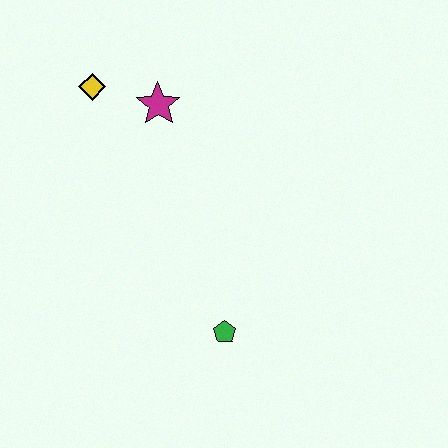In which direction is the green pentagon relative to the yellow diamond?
The green pentagon is below the yellow diamond.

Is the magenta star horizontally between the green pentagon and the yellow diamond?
Yes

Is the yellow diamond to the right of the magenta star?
No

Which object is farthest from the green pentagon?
The yellow diamond is farthest from the green pentagon.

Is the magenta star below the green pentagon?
No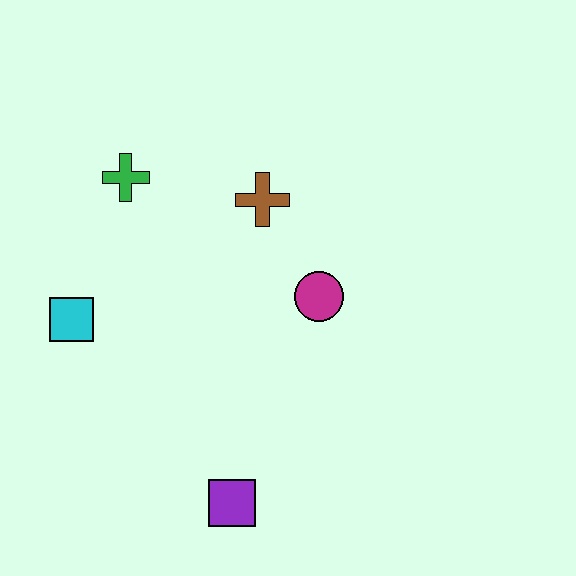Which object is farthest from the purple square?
The green cross is farthest from the purple square.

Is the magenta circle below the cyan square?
No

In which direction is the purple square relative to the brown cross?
The purple square is below the brown cross.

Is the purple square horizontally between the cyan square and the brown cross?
Yes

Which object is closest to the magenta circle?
The brown cross is closest to the magenta circle.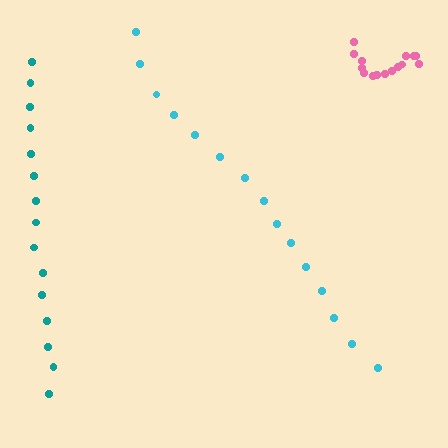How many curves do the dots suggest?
There are 3 distinct paths.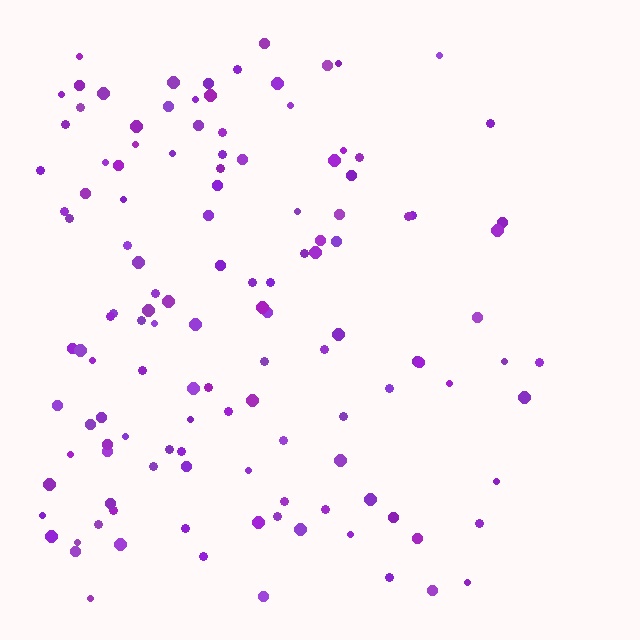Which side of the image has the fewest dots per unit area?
The right.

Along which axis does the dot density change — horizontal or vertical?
Horizontal.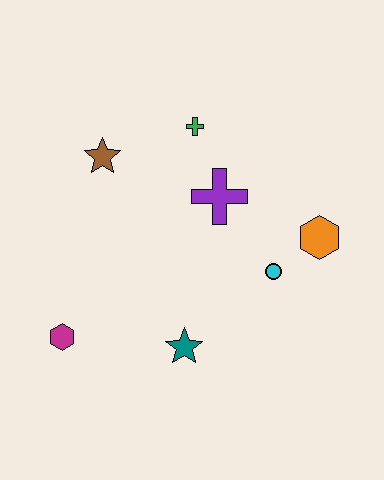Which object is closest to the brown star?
The green cross is closest to the brown star.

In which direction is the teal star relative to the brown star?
The teal star is below the brown star.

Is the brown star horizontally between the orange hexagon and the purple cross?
No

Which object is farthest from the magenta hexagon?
The orange hexagon is farthest from the magenta hexagon.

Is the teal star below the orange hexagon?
Yes